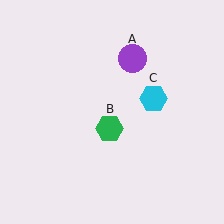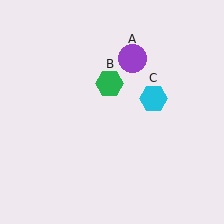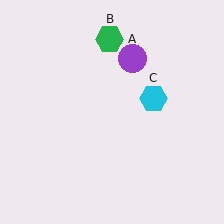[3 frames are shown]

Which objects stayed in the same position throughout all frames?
Purple circle (object A) and cyan hexagon (object C) remained stationary.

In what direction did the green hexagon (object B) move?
The green hexagon (object B) moved up.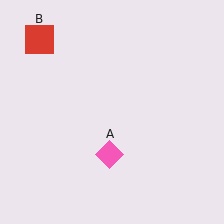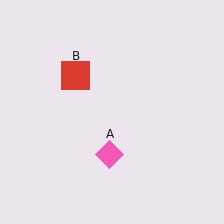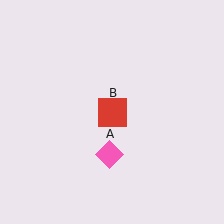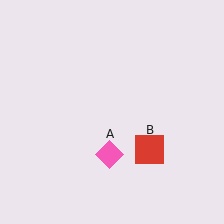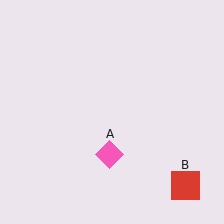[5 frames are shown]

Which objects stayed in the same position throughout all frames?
Pink diamond (object A) remained stationary.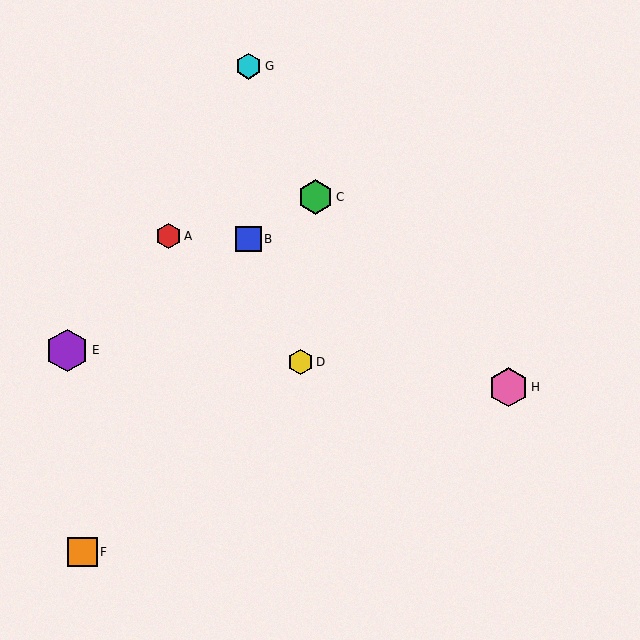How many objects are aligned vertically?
2 objects (B, G) are aligned vertically.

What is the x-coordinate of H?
Object H is at x≈509.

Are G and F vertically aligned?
No, G is at x≈248 and F is at x≈83.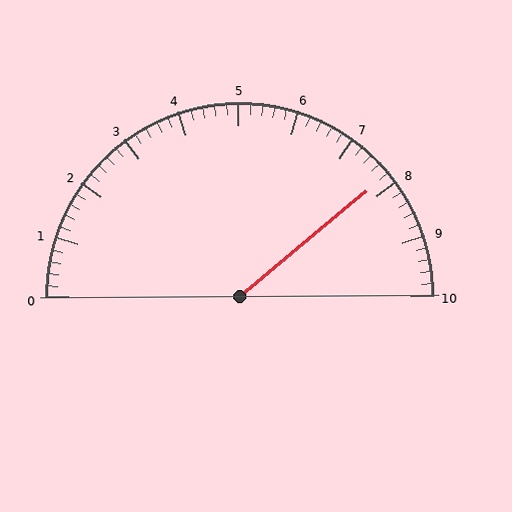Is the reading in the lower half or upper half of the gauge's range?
The reading is in the upper half of the range (0 to 10).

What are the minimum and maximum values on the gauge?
The gauge ranges from 0 to 10.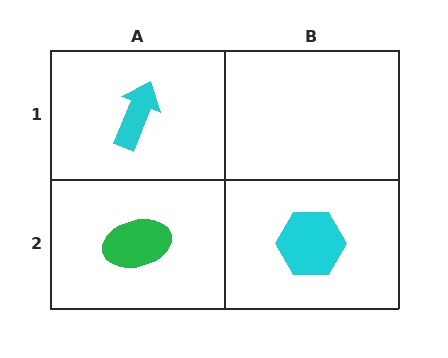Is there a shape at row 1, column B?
No, that cell is empty.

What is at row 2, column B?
A cyan hexagon.